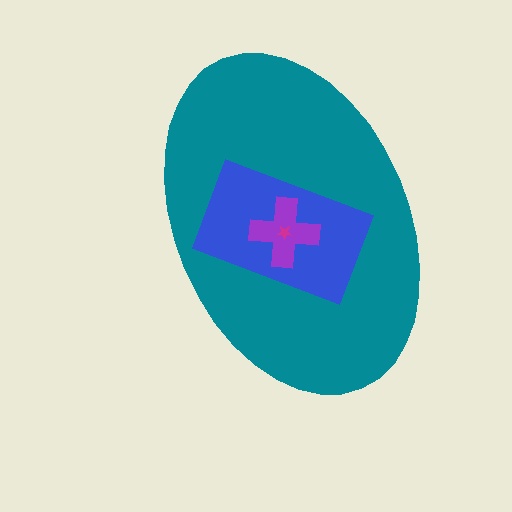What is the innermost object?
The magenta star.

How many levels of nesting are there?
4.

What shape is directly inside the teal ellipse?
The blue rectangle.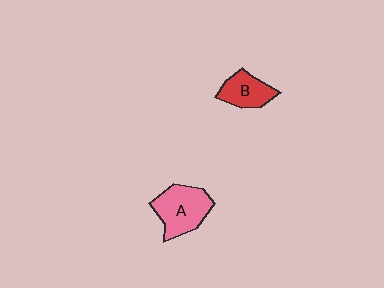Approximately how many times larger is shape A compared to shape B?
Approximately 1.5 times.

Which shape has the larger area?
Shape A (pink).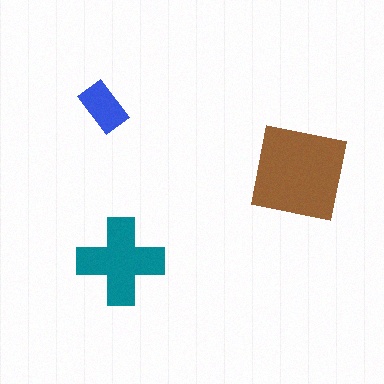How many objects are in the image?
There are 3 objects in the image.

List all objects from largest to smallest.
The brown square, the teal cross, the blue rectangle.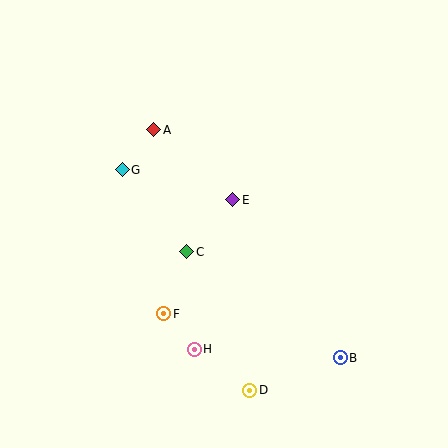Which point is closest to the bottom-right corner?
Point B is closest to the bottom-right corner.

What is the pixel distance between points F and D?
The distance between F and D is 115 pixels.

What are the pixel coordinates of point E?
Point E is at (233, 200).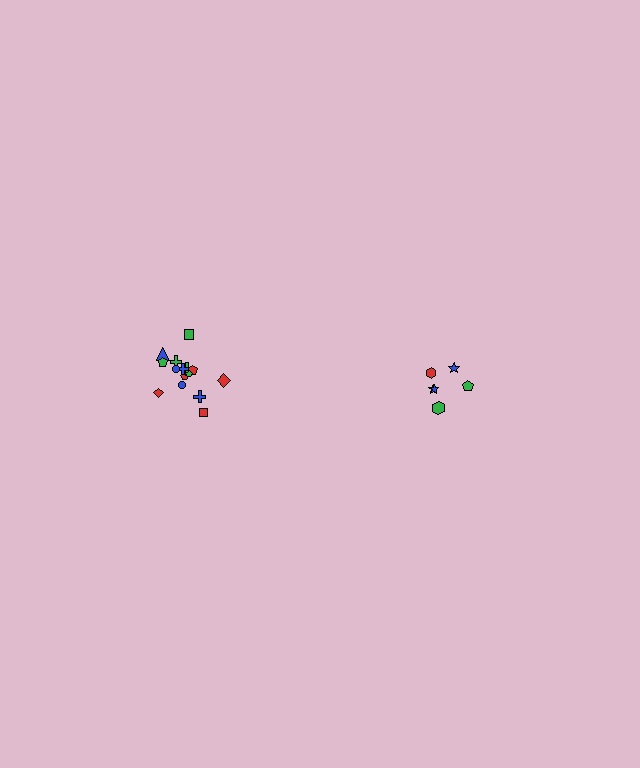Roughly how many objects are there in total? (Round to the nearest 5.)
Roughly 20 objects in total.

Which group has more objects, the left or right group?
The left group.